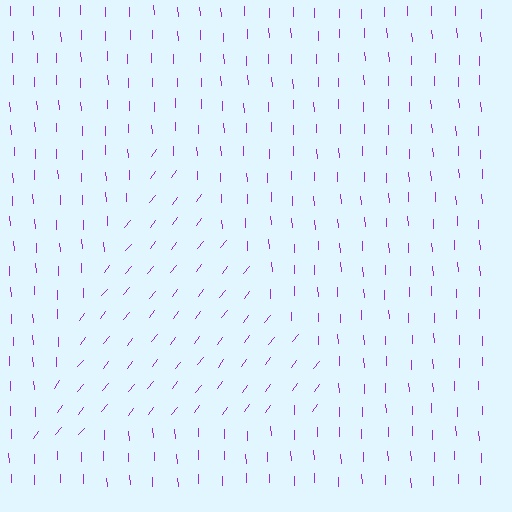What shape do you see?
I see a triangle.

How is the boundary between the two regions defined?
The boundary is defined purely by a change in line orientation (approximately 40 degrees difference). All lines are the same color and thickness.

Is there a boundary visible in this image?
Yes, there is a texture boundary formed by a change in line orientation.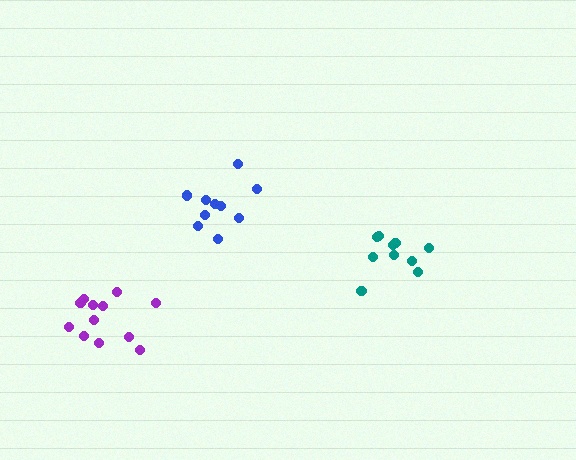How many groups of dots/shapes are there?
There are 3 groups.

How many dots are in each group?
Group 1: 10 dots, Group 2: 12 dots, Group 3: 10 dots (32 total).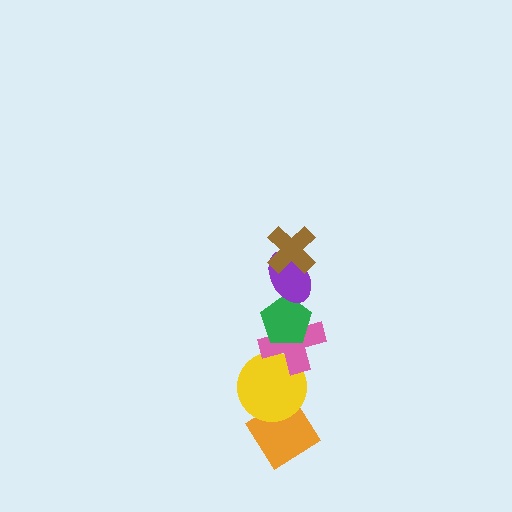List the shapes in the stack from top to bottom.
From top to bottom: the brown cross, the purple ellipse, the green pentagon, the pink cross, the yellow circle, the orange diamond.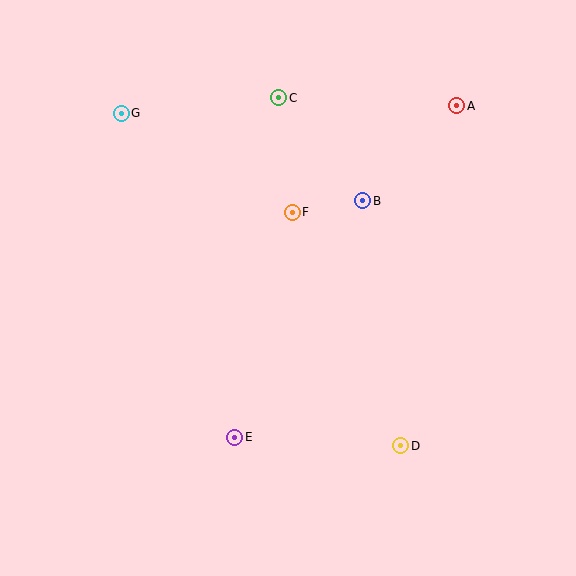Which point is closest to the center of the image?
Point F at (292, 212) is closest to the center.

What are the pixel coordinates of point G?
Point G is at (121, 113).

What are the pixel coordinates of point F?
Point F is at (292, 212).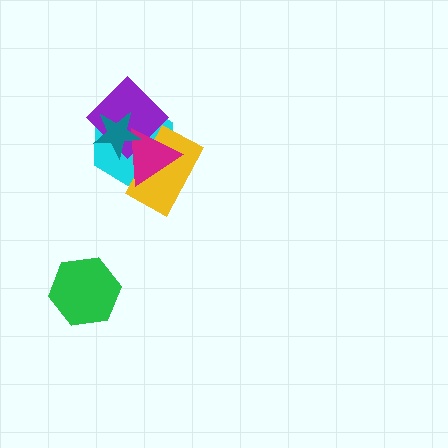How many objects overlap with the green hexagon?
0 objects overlap with the green hexagon.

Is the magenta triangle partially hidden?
Yes, it is partially covered by another shape.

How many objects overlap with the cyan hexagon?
4 objects overlap with the cyan hexagon.